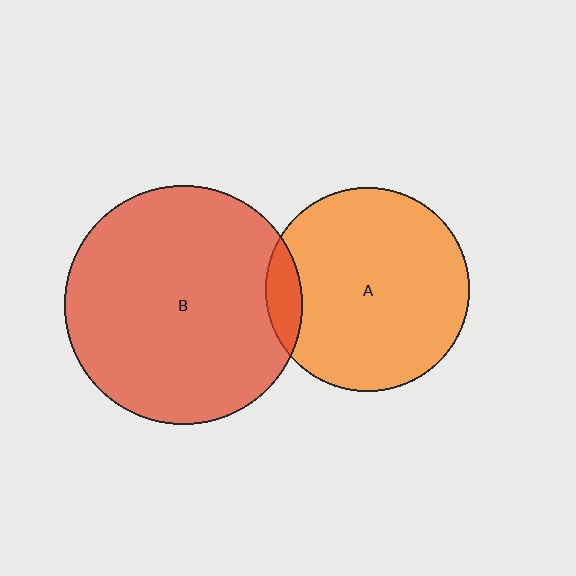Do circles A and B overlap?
Yes.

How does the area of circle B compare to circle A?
Approximately 1.4 times.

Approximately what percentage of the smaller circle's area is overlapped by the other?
Approximately 10%.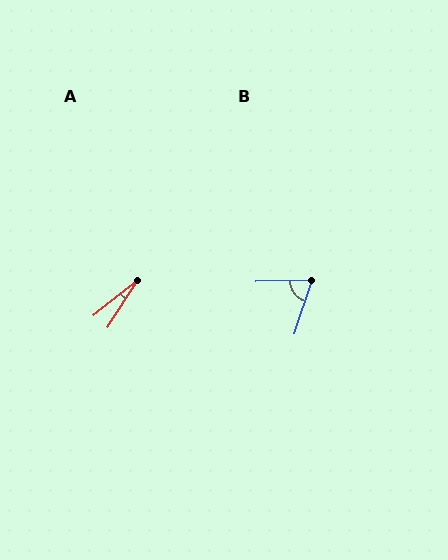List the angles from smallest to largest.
A (18°), B (70°).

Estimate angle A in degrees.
Approximately 18 degrees.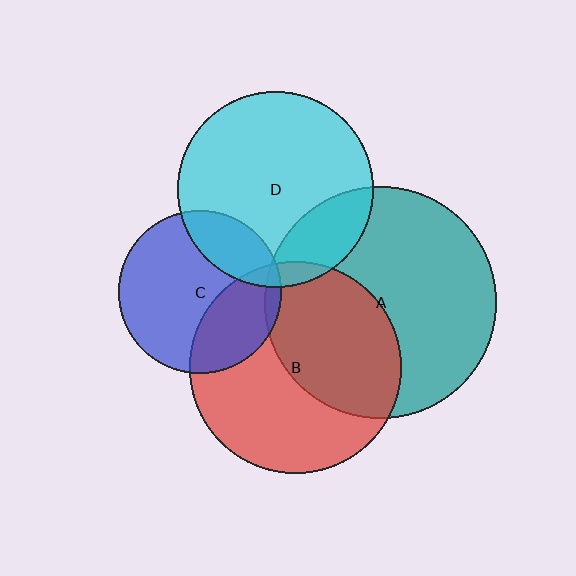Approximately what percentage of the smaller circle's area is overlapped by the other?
Approximately 45%.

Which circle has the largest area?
Circle A (teal).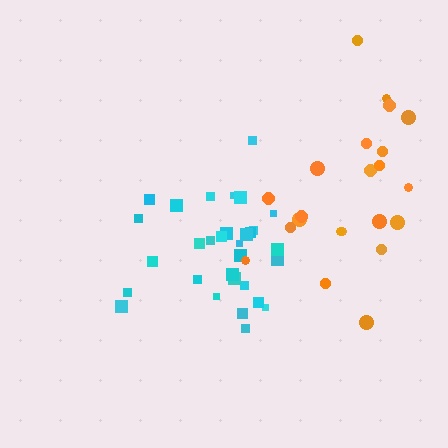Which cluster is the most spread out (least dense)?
Orange.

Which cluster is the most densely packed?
Cyan.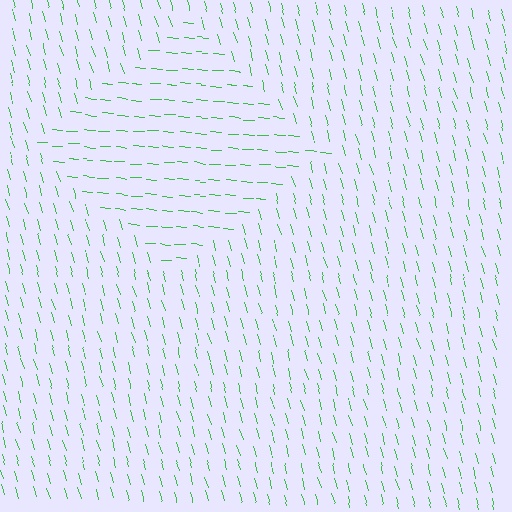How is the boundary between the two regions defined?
The boundary is defined purely by a change in line orientation (approximately 70 degrees difference). All lines are the same color and thickness.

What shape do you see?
I see a diamond.